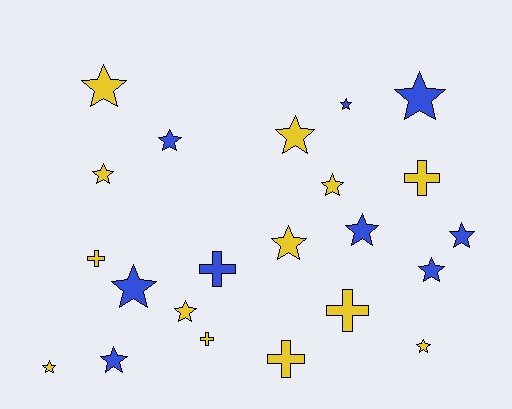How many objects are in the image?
There are 22 objects.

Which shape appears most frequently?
Star, with 16 objects.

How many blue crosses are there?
There is 1 blue cross.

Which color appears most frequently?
Yellow, with 13 objects.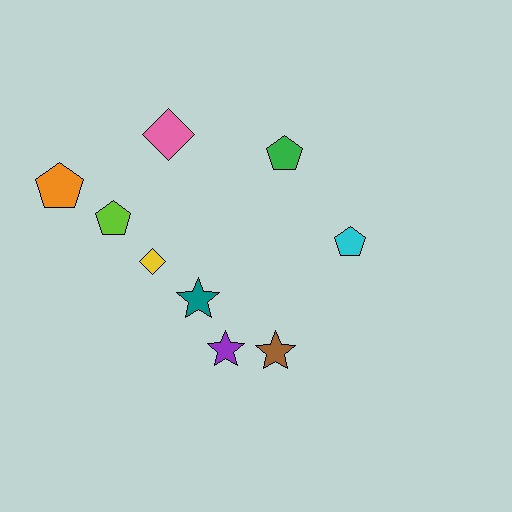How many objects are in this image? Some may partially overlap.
There are 9 objects.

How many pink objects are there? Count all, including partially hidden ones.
There is 1 pink object.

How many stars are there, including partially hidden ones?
There are 3 stars.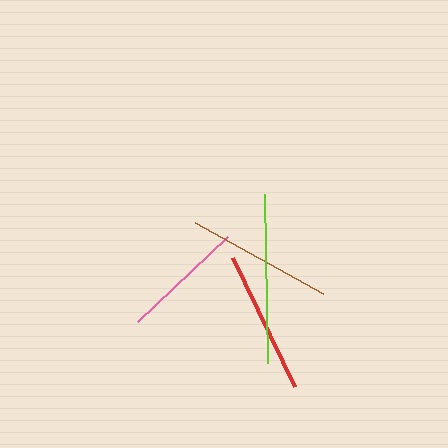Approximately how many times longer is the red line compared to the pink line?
The red line is approximately 1.2 times the length of the pink line.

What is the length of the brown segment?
The brown segment is approximately 146 pixels long.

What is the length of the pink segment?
The pink segment is approximately 124 pixels long.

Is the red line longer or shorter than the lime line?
The lime line is longer than the red line.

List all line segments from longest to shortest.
From longest to shortest: lime, brown, red, pink.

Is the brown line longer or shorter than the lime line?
The lime line is longer than the brown line.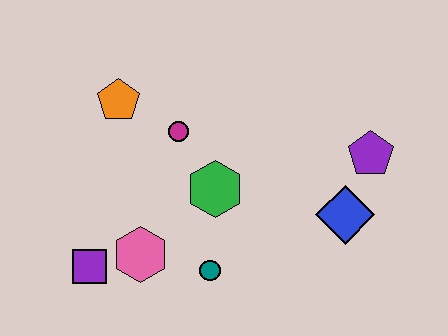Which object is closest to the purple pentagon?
The blue diamond is closest to the purple pentagon.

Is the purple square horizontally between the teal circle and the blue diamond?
No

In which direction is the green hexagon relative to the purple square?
The green hexagon is to the right of the purple square.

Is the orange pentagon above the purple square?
Yes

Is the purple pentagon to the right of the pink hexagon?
Yes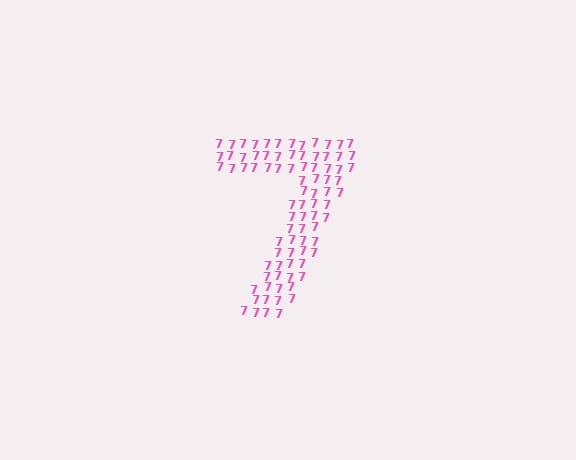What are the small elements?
The small elements are digit 7's.